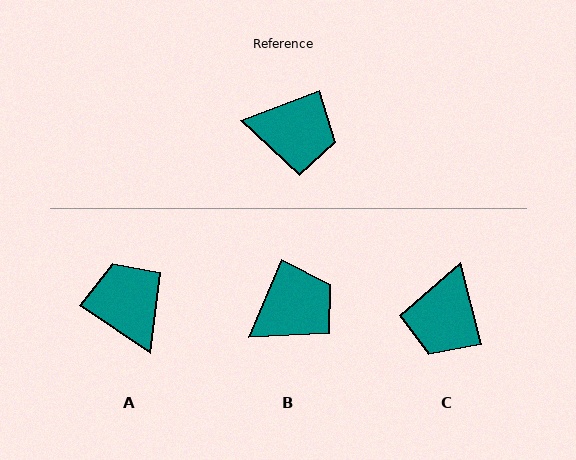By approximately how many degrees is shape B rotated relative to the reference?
Approximately 46 degrees counter-clockwise.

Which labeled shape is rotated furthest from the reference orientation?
A, about 125 degrees away.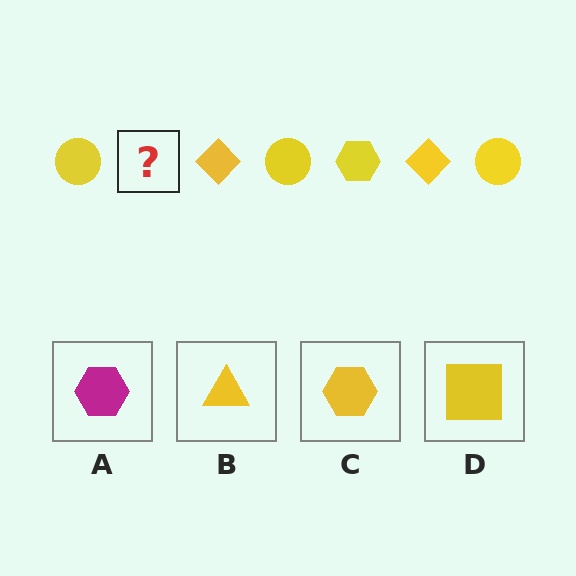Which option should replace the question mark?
Option C.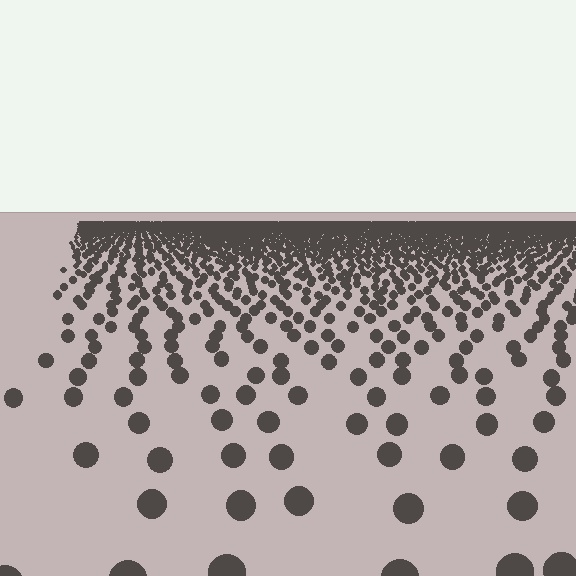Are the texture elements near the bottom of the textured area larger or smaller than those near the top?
Larger. Near the bottom, elements are closer to the viewer and appear at a bigger on-screen size.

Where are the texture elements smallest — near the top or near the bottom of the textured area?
Near the top.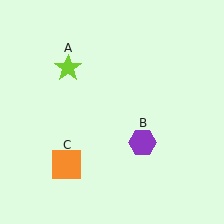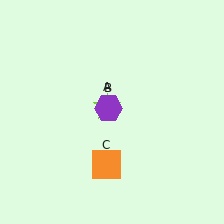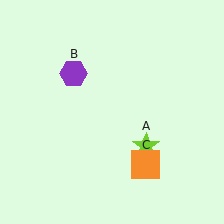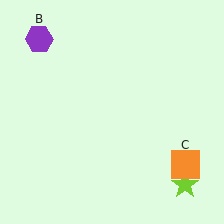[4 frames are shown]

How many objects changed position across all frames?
3 objects changed position: lime star (object A), purple hexagon (object B), orange square (object C).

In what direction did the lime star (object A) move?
The lime star (object A) moved down and to the right.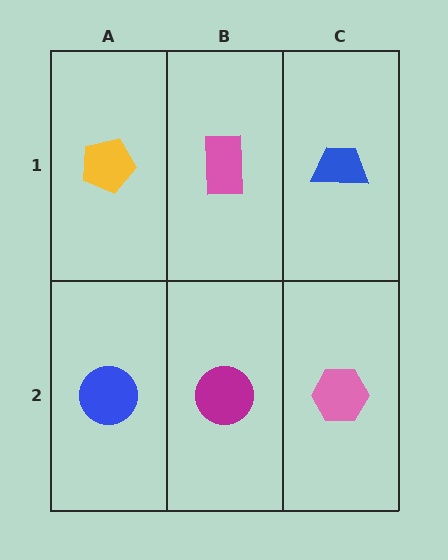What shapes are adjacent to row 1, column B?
A magenta circle (row 2, column B), a yellow pentagon (row 1, column A), a blue trapezoid (row 1, column C).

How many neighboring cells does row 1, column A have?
2.